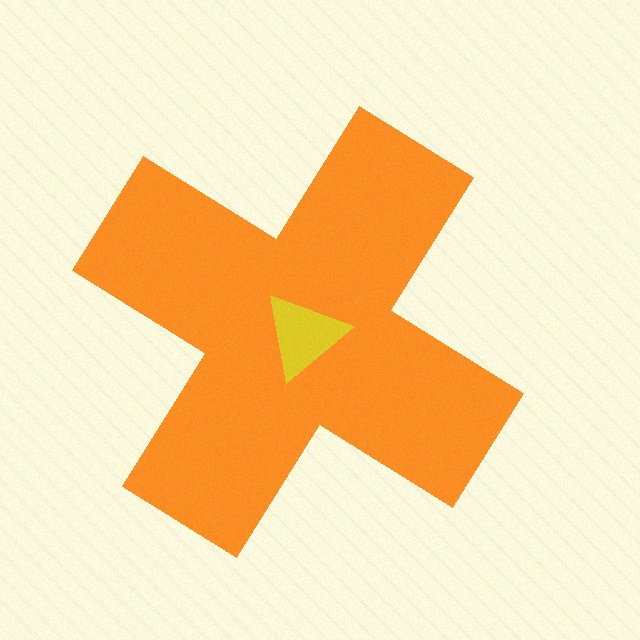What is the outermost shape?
The orange cross.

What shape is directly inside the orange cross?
The yellow triangle.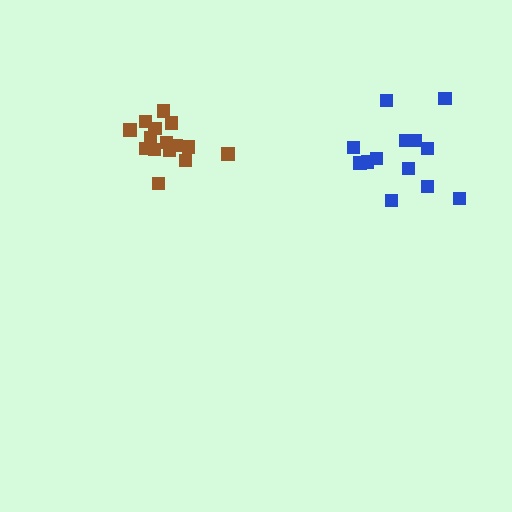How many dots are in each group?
Group 1: 13 dots, Group 2: 15 dots (28 total).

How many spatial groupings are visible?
There are 2 spatial groupings.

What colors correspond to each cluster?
The clusters are colored: blue, brown.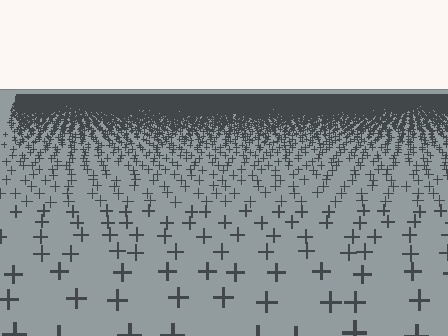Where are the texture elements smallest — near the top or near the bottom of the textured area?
Near the top.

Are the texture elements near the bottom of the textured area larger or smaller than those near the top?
Larger. Near the bottom, elements are closer to the viewer and appear at a bigger on-screen size.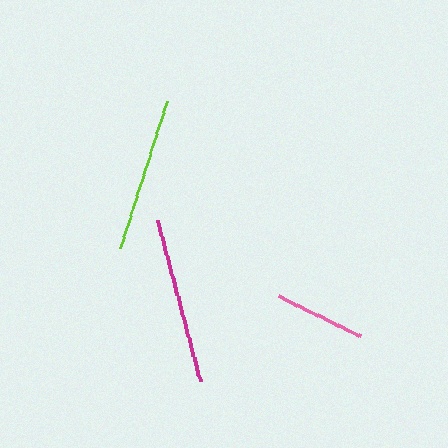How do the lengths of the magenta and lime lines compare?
The magenta and lime lines are approximately the same length.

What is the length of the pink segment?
The pink segment is approximately 92 pixels long.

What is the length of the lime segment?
The lime segment is approximately 154 pixels long.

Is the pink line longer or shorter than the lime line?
The lime line is longer than the pink line.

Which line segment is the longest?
The magenta line is the longest at approximately 167 pixels.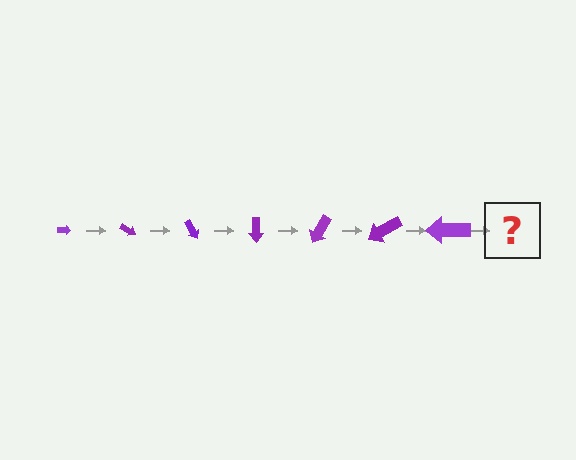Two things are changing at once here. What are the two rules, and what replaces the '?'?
The two rules are that the arrow grows larger each step and it rotates 30 degrees each step. The '?' should be an arrow, larger than the previous one and rotated 210 degrees from the start.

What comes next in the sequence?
The next element should be an arrow, larger than the previous one and rotated 210 degrees from the start.